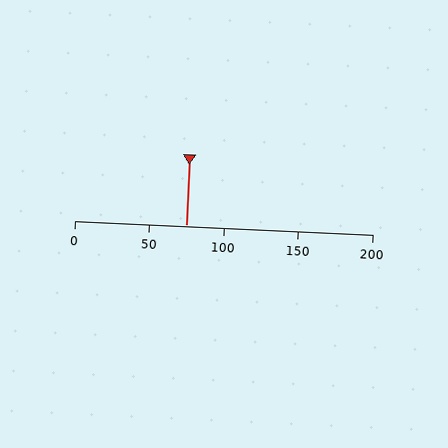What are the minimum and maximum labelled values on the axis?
The axis runs from 0 to 200.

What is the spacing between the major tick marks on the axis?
The major ticks are spaced 50 apart.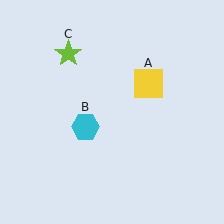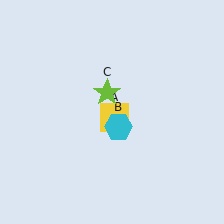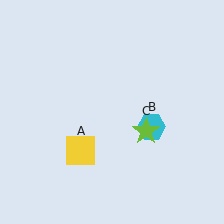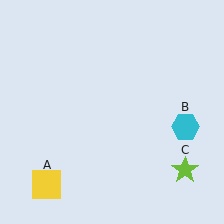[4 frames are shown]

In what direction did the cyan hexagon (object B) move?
The cyan hexagon (object B) moved right.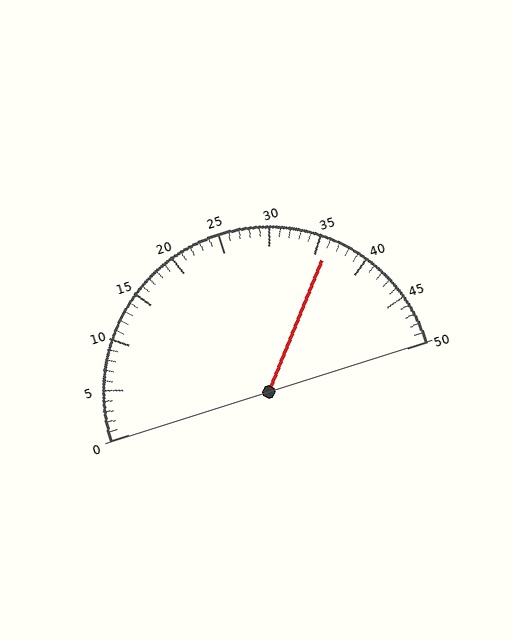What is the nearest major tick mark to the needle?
The nearest major tick mark is 35.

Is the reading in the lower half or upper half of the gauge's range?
The reading is in the upper half of the range (0 to 50).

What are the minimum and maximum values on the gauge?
The gauge ranges from 0 to 50.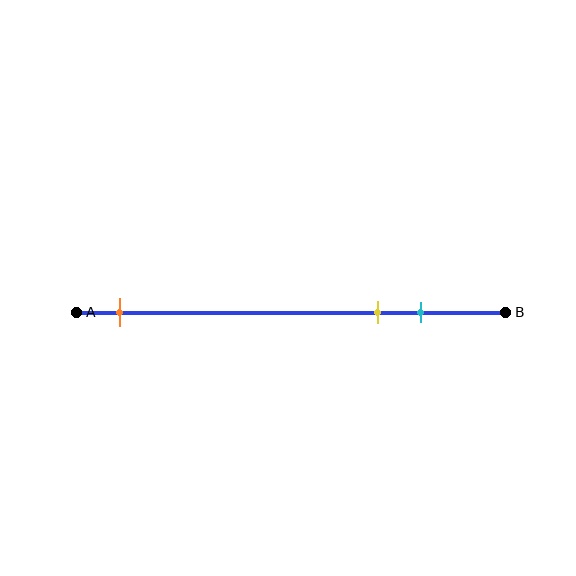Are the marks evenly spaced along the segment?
No, the marks are not evenly spaced.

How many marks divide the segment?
There are 3 marks dividing the segment.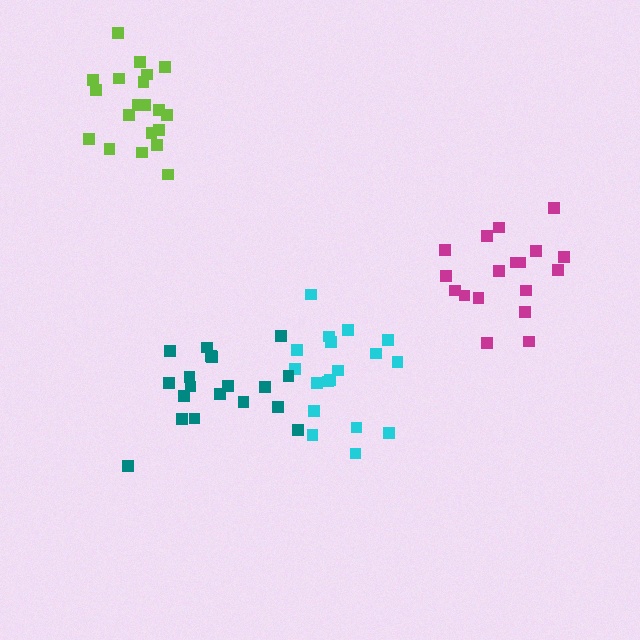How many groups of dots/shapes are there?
There are 4 groups.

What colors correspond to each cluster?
The clusters are colored: lime, magenta, cyan, teal.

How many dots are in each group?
Group 1: 20 dots, Group 2: 18 dots, Group 3: 18 dots, Group 4: 19 dots (75 total).